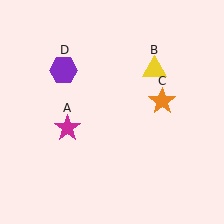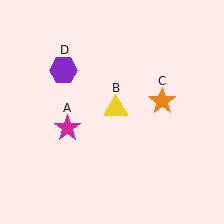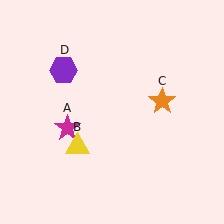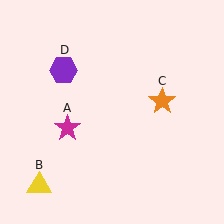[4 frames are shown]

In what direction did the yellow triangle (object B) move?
The yellow triangle (object B) moved down and to the left.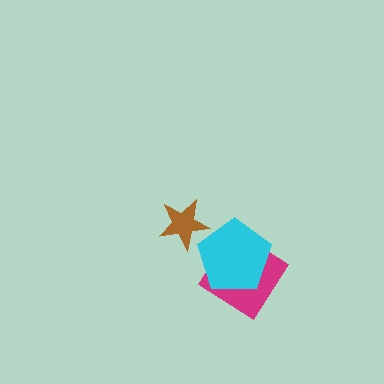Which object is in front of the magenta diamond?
The cyan pentagon is in front of the magenta diamond.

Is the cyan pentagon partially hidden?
No, no other shape covers it.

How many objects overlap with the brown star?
0 objects overlap with the brown star.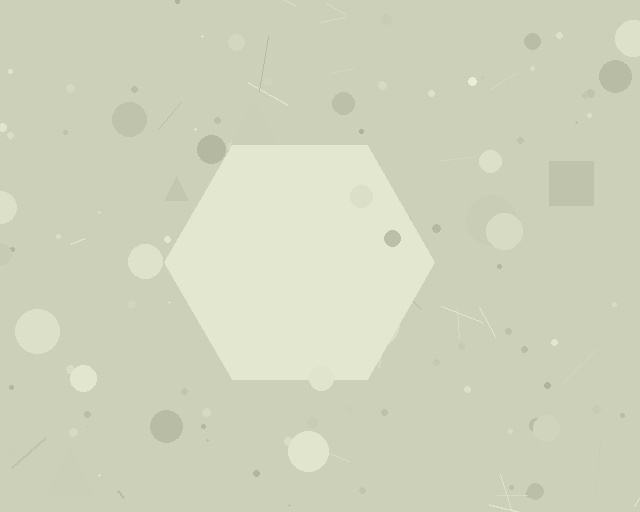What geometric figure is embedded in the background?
A hexagon is embedded in the background.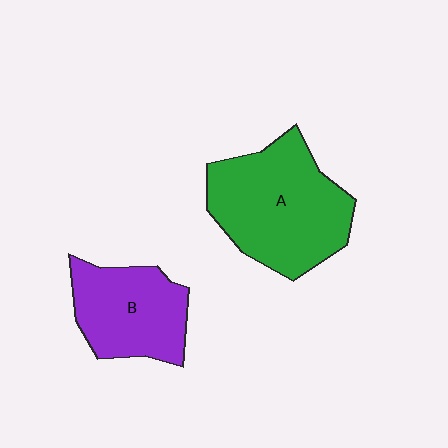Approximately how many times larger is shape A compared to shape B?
Approximately 1.5 times.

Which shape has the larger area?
Shape A (green).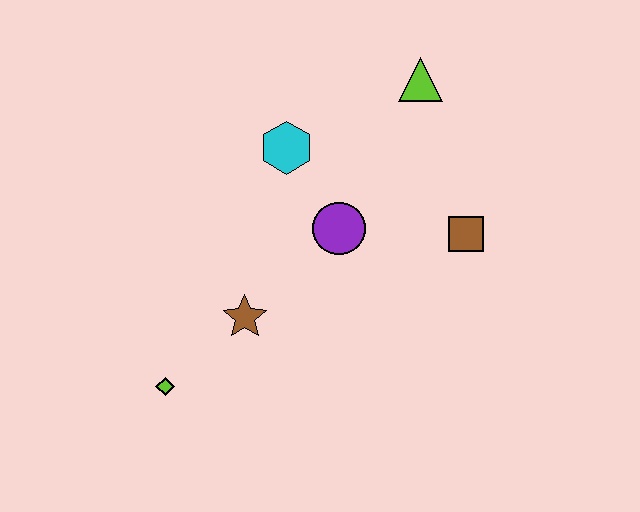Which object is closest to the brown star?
The lime diamond is closest to the brown star.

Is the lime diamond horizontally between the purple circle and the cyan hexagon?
No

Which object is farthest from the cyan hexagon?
The lime diamond is farthest from the cyan hexagon.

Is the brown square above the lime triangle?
No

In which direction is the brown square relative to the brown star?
The brown square is to the right of the brown star.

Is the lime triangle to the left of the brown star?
No